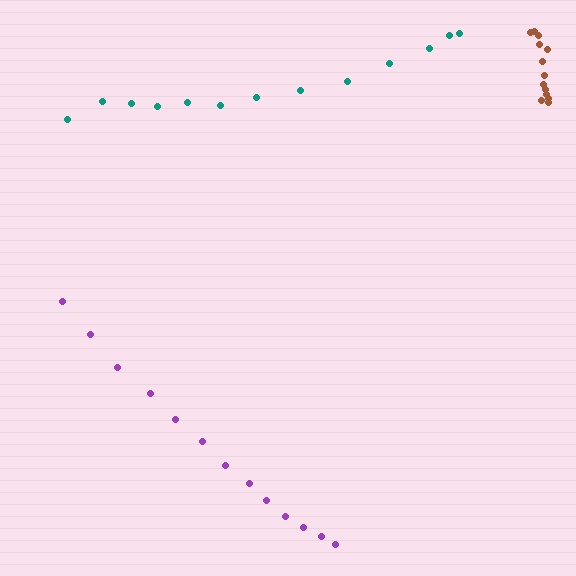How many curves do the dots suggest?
There are 3 distinct paths.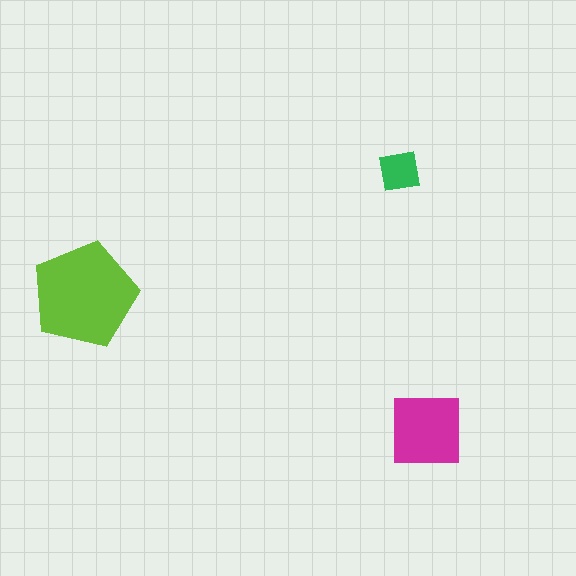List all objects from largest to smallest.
The lime pentagon, the magenta square, the green square.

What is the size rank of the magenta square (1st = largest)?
2nd.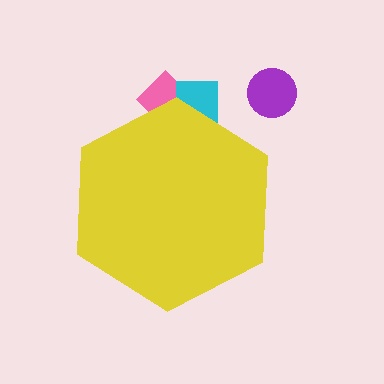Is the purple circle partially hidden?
No, the purple circle is fully visible.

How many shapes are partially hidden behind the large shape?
2 shapes are partially hidden.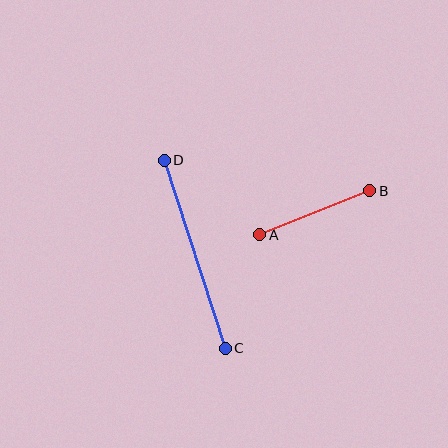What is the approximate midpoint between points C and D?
The midpoint is at approximately (195, 254) pixels.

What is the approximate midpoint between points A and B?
The midpoint is at approximately (315, 213) pixels.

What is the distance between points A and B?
The distance is approximately 119 pixels.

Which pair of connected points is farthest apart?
Points C and D are farthest apart.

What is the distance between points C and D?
The distance is approximately 197 pixels.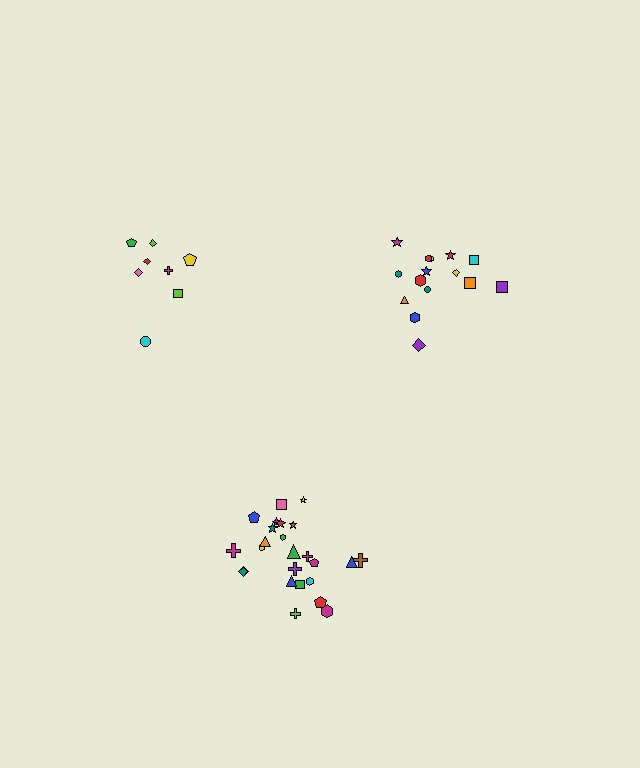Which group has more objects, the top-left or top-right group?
The top-right group.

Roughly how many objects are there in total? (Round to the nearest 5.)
Roughly 50 objects in total.